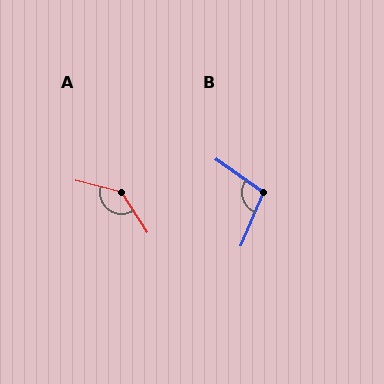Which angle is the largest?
A, at approximately 137 degrees.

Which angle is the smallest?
B, at approximately 103 degrees.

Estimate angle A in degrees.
Approximately 137 degrees.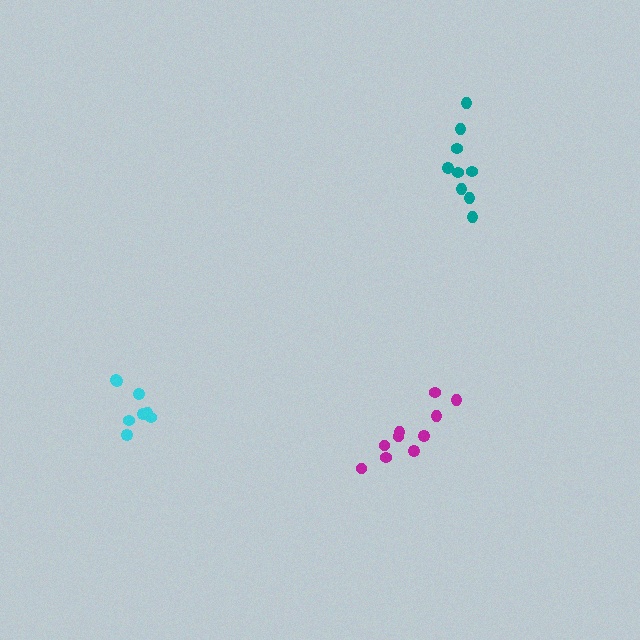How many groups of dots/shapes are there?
There are 3 groups.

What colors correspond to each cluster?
The clusters are colored: cyan, teal, magenta.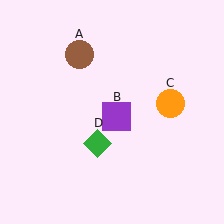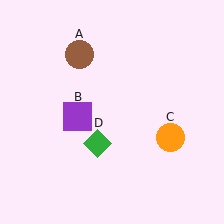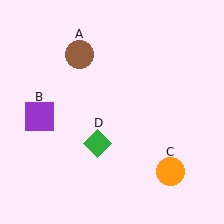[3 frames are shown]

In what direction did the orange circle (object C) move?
The orange circle (object C) moved down.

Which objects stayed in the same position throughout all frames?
Brown circle (object A) and green diamond (object D) remained stationary.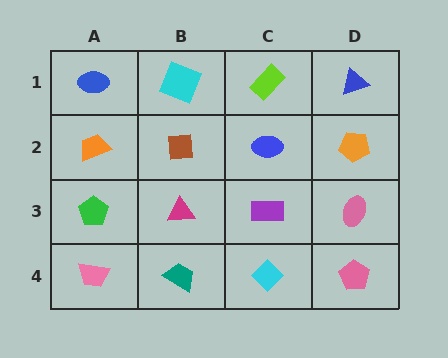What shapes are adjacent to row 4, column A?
A green pentagon (row 3, column A), a teal trapezoid (row 4, column B).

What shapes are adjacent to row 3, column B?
A brown square (row 2, column B), a teal trapezoid (row 4, column B), a green pentagon (row 3, column A), a purple rectangle (row 3, column C).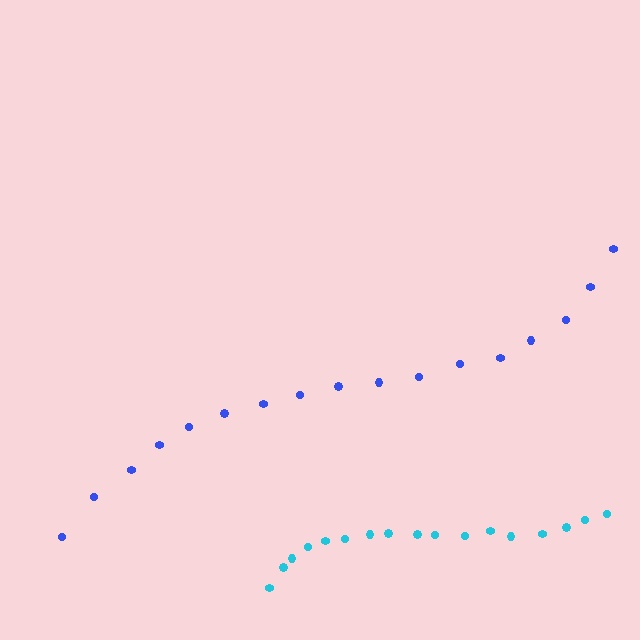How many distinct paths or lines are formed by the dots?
There are 2 distinct paths.